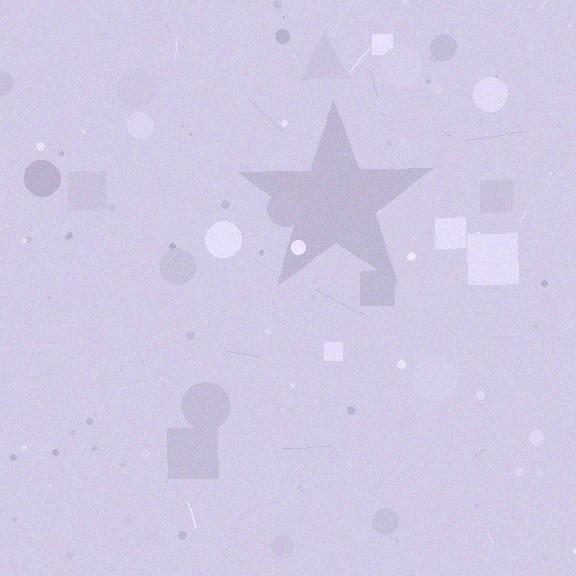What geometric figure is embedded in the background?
A star is embedded in the background.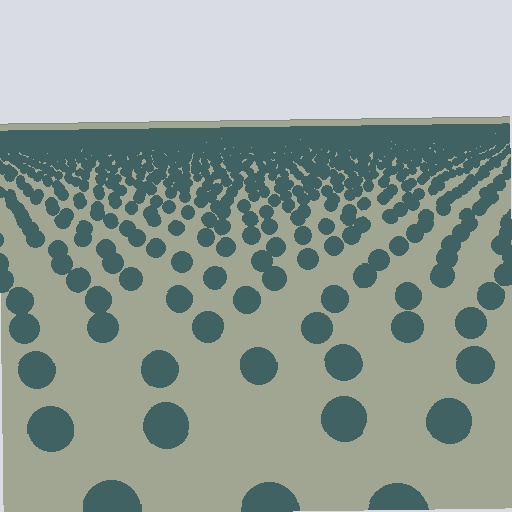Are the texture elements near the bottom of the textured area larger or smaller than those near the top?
Larger. Near the bottom, elements are closer to the viewer and appear at a bigger on-screen size.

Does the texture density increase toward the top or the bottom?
Density increases toward the top.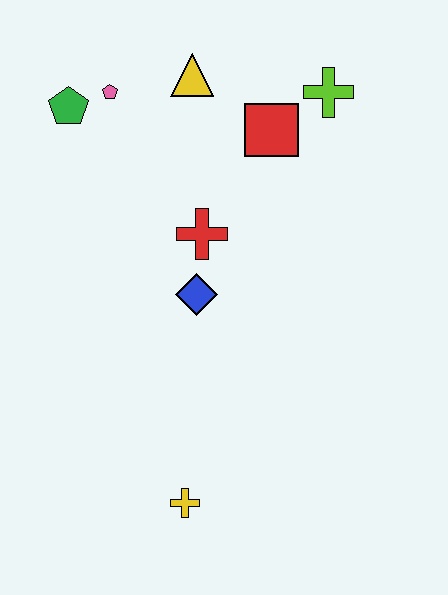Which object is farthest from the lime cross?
The yellow cross is farthest from the lime cross.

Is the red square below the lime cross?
Yes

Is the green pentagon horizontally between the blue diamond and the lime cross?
No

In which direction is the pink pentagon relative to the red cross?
The pink pentagon is above the red cross.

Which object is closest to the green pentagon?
The pink pentagon is closest to the green pentagon.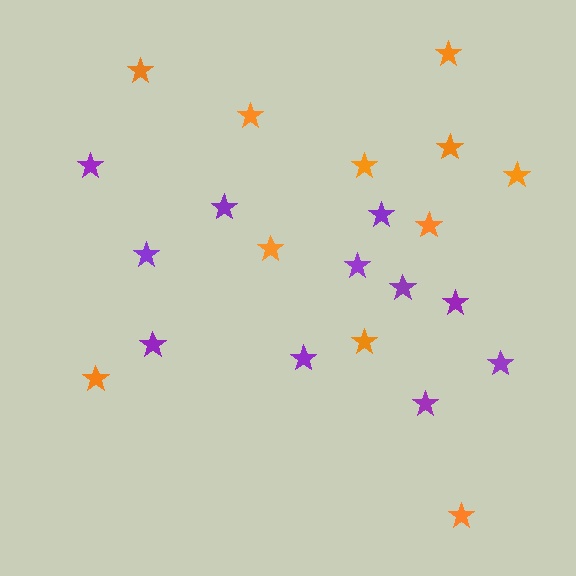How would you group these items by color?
There are 2 groups: one group of orange stars (11) and one group of purple stars (11).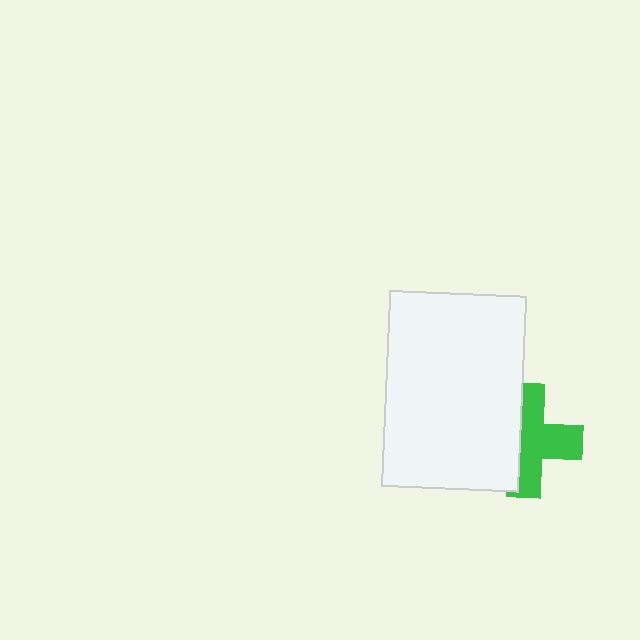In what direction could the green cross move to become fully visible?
The green cross could move right. That would shift it out from behind the white rectangle entirely.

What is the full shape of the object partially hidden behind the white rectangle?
The partially hidden object is a green cross.